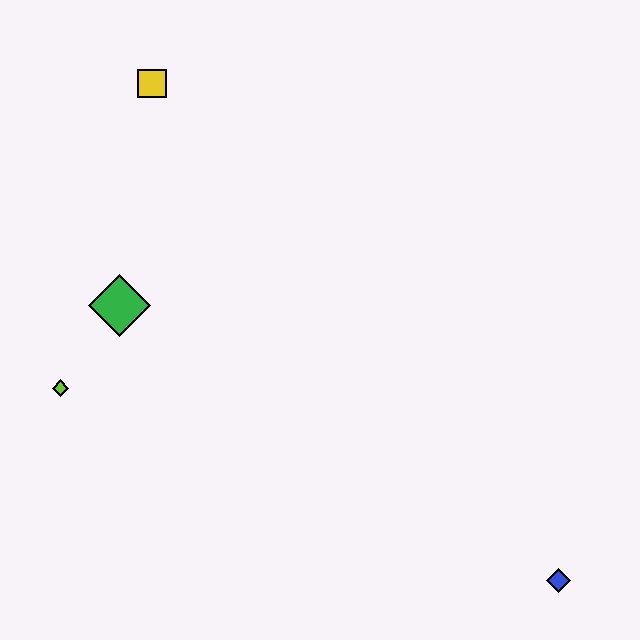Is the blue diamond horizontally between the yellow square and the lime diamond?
No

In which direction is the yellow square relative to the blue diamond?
The yellow square is above the blue diamond.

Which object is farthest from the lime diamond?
The blue diamond is farthest from the lime diamond.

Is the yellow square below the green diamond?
No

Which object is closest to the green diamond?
The lime diamond is closest to the green diamond.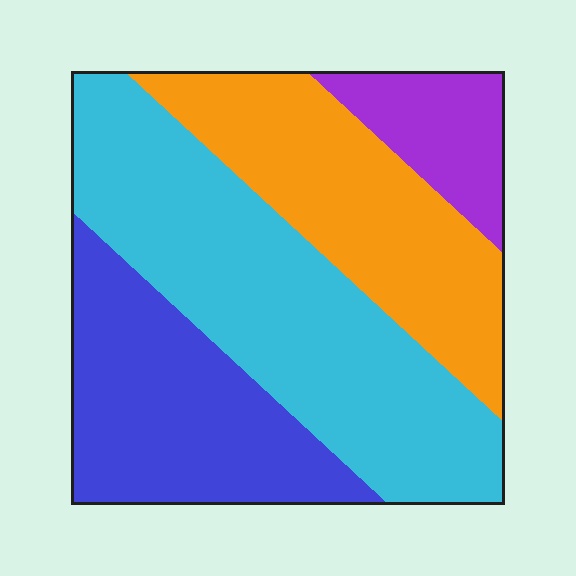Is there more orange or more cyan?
Cyan.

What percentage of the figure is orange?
Orange takes up about one quarter (1/4) of the figure.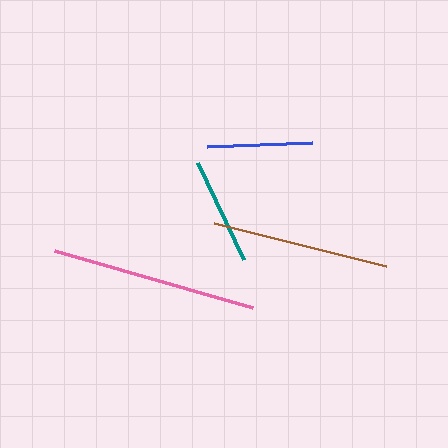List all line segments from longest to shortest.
From longest to shortest: pink, brown, teal, blue.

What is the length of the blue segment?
The blue segment is approximately 105 pixels long.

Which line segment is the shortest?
The blue line is the shortest at approximately 105 pixels.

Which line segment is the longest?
The pink line is the longest at approximately 205 pixels.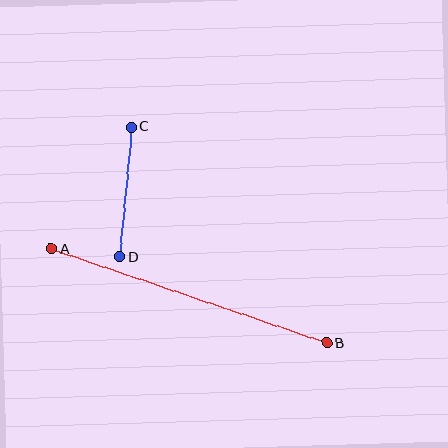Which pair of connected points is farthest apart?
Points A and B are farthest apart.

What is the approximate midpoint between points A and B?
The midpoint is at approximately (189, 296) pixels.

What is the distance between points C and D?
The distance is approximately 130 pixels.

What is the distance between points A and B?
The distance is approximately 291 pixels.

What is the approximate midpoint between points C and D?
The midpoint is at approximately (126, 192) pixels.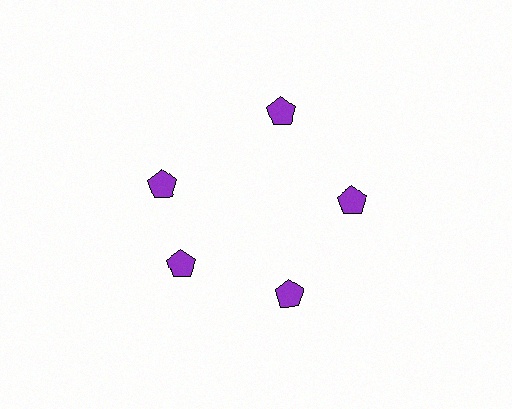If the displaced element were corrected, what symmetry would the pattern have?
It would have 5-fold rotational symmetry — the pattern would map onto itself every 72 degrees.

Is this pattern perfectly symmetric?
No. The 5 purple pentagons are arranged in a ring, but one element near the 10 o'clock position is rotated out of alignment along the ring, breaking the 5-fold rotational symmetry.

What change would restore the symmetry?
The symmetry would be restored by rotating it back into even spacing with its neighbors so that all 5 pentagons sit at equal angles and equal distance from the center.